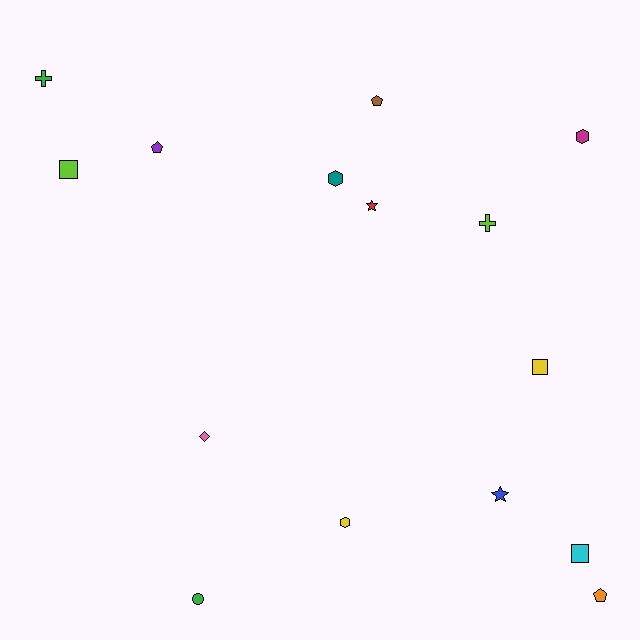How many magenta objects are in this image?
There is 1 magenta object.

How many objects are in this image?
There are 15 objects.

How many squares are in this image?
There are 3 squares.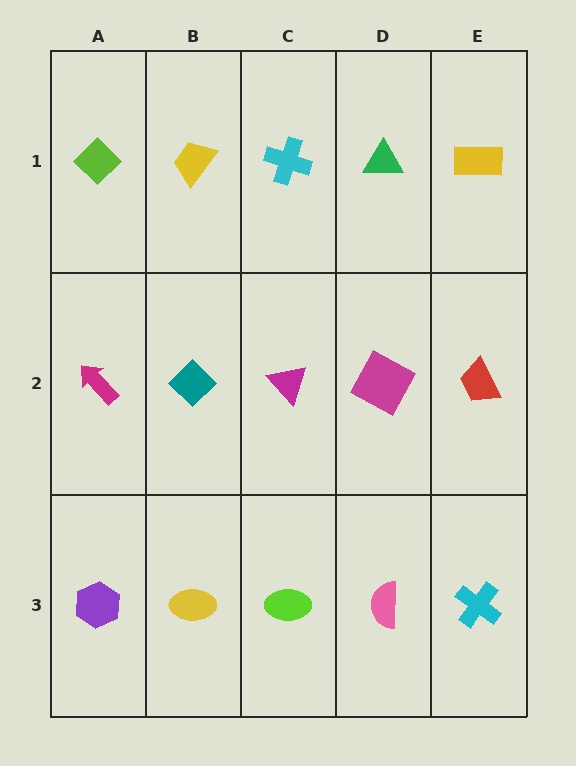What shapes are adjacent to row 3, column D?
A magenta square (row 2, column D), a lime ellipse (row 3, column C), a cyan cross (row 3, column E).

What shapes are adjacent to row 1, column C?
A magenta triangle (row 2, column C), a yellow trapezoid (row 1, column B), a green triangle (row 1, column D).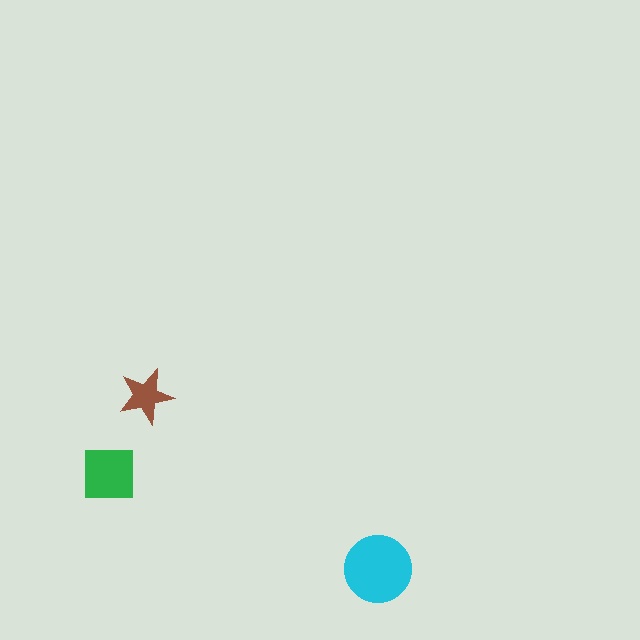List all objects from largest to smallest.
The cyan circle, the green square, the brown star.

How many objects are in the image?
There are 3 objects in the image.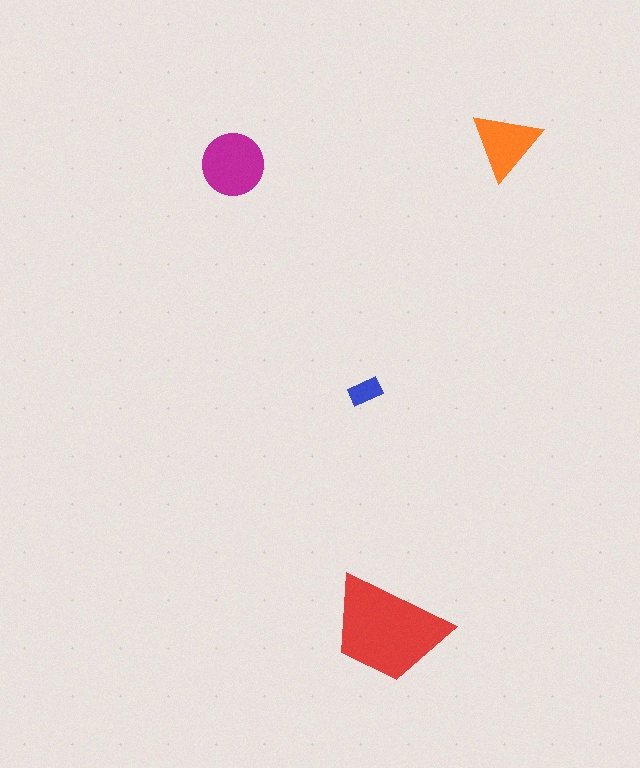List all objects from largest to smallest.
The red trapezoid, the magenta circle, the orange triangle, the blue rectangle.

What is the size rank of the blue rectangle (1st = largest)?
4th.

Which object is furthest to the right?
The orange triangle is rightmost.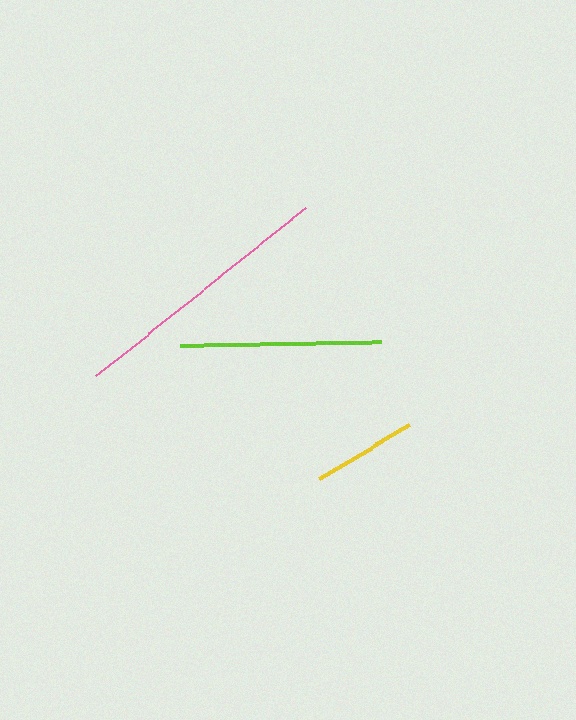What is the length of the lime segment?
The lime segment is approximately 202 pixels long.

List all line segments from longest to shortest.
From longest to shortest: pink, lime, yellow.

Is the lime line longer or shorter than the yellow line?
The lime line is longer than the yellow line.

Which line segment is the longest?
The pink line is the longest at approximately 269 pixels.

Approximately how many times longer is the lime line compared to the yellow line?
The lime line is approximately 1.9 times the length of the yellow line.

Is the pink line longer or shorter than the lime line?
The pink line is longer than the lime line.